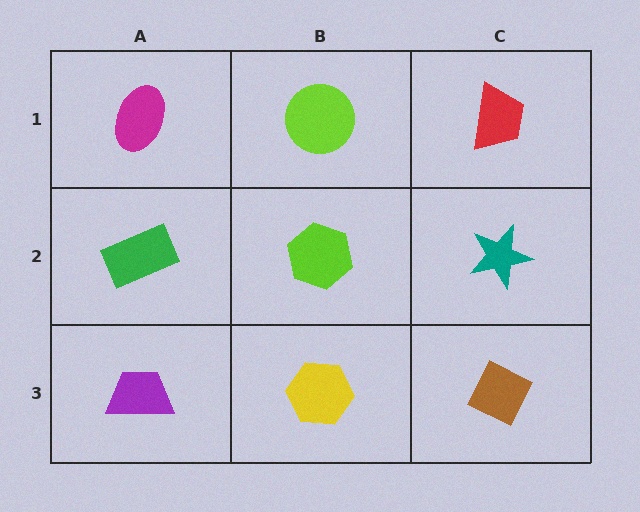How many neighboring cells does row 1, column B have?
3.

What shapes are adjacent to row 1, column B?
A lime hexagon (row 2, column B), a magenta ellipse (row 1, column A), a red trapezoid (row 1, column C).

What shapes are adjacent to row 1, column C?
A teal star (row 2, column C), a lime circle (row 1, column B).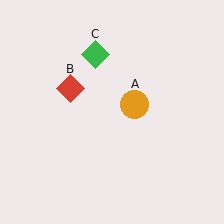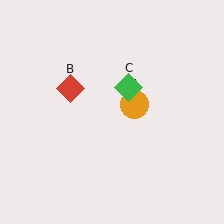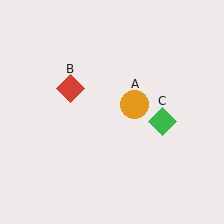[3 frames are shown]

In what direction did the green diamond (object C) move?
The green diamond (object C) moved down and to the right.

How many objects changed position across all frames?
1 object changed position: green diamond (object C).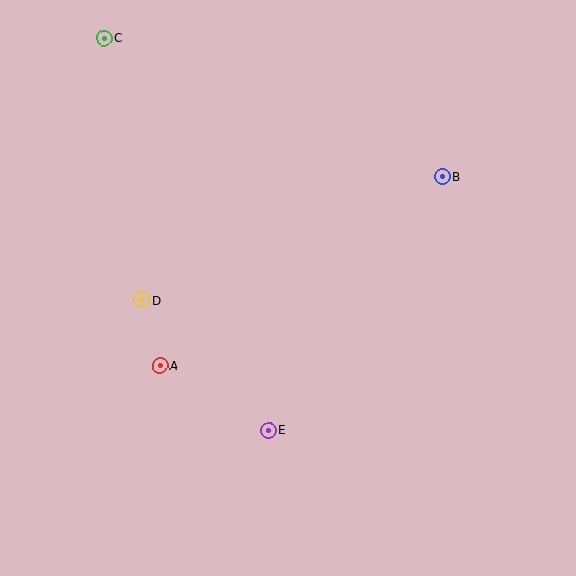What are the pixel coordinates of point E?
Point E is at (268, 430).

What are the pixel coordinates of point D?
Point D is at (141, 300).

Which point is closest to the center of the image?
Point E at (268, 430) is closest to the center.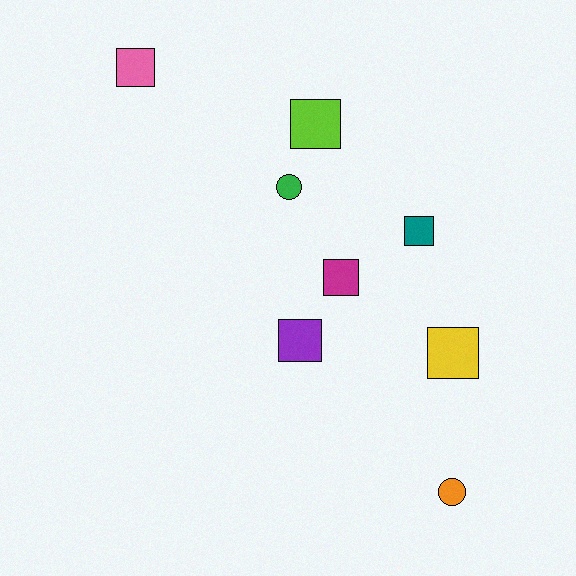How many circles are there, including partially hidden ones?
There are 2 circles.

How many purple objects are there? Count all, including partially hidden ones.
There is 1 purple object.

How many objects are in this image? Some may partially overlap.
There are 8 objects.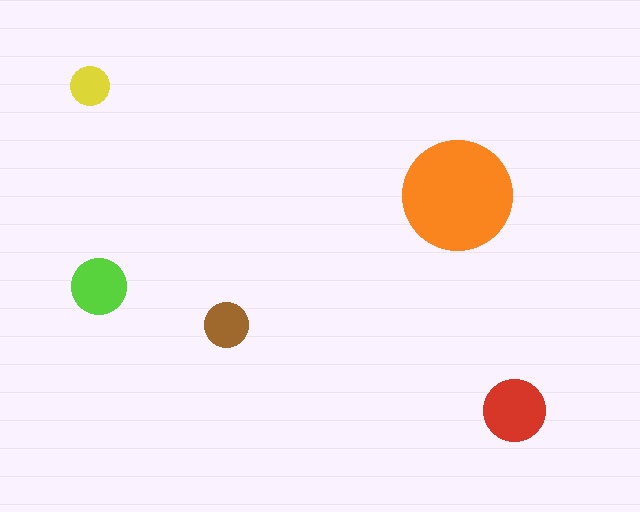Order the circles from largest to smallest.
the orange one, the red one, the lime one, the brown one, the yellow one.